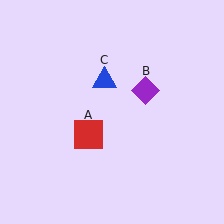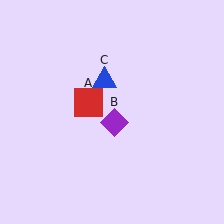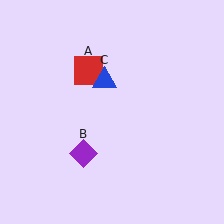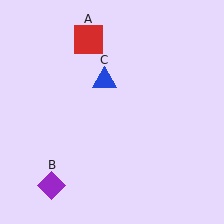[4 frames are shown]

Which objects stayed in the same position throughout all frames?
Blue triangle (object C) remained stationary.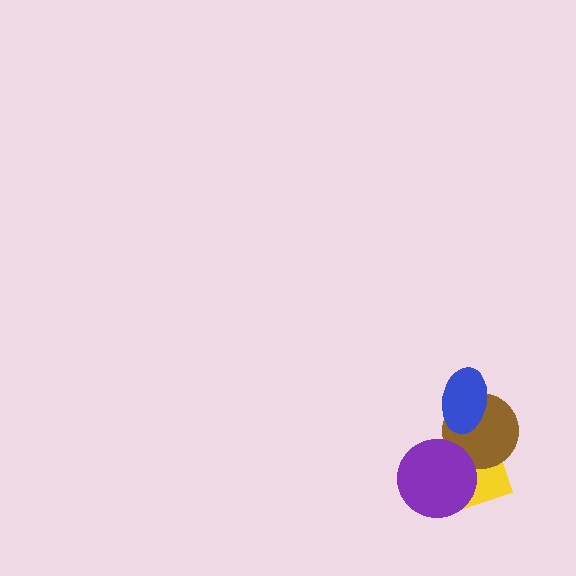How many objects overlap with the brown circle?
3 objects overlap with the brown circle.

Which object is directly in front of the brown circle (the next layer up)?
The blue ellipse is directly in front of the brown circle.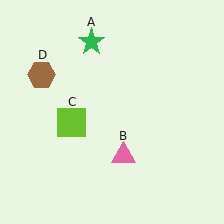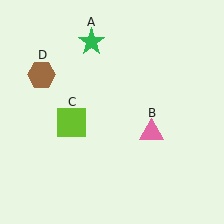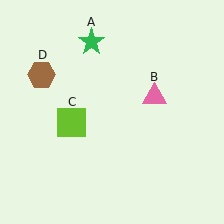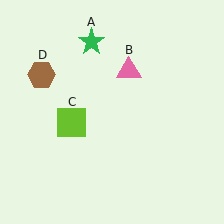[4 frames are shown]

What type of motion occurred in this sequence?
The pink triangle (object B) rotated counterclockwise around the center of the scene.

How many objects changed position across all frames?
1 object changed position: pink triangle (object B).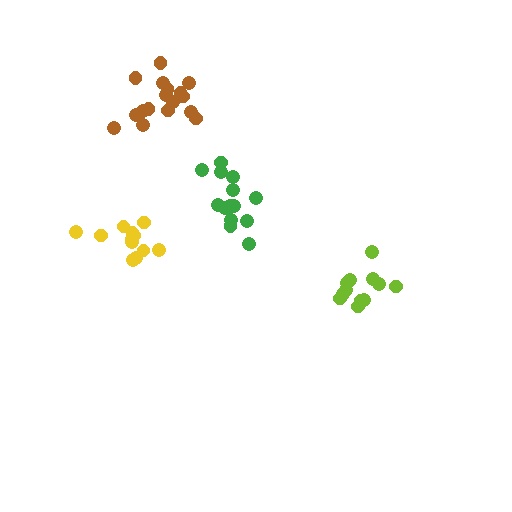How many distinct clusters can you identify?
There are 4 distinct clusters.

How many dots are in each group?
Group 1: 17 dots, Group 2: 14 dots, Group 3: 12 dots, Group 4: 12 dots (55 total).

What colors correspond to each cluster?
The clusters are colored: brown, green, yellow, lime.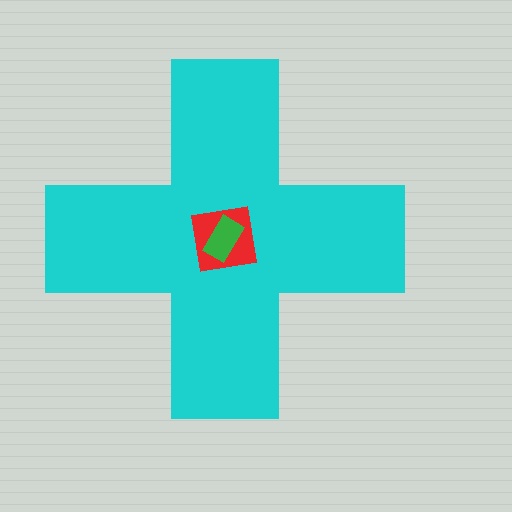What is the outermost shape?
The cyan cross.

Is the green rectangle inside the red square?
Yes.